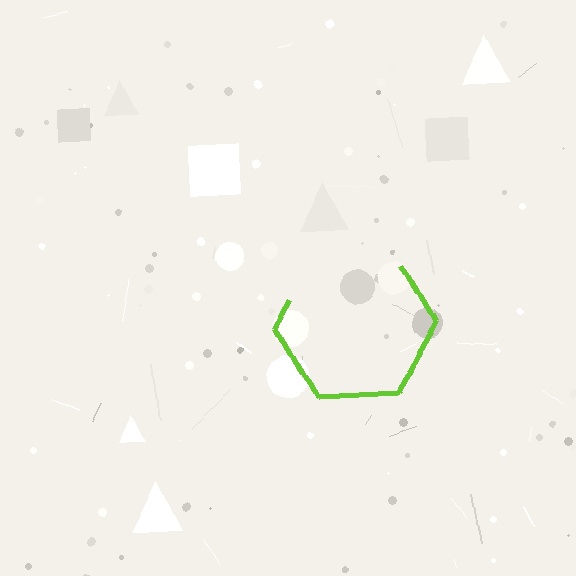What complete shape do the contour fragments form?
The contour fragments form a hexagon.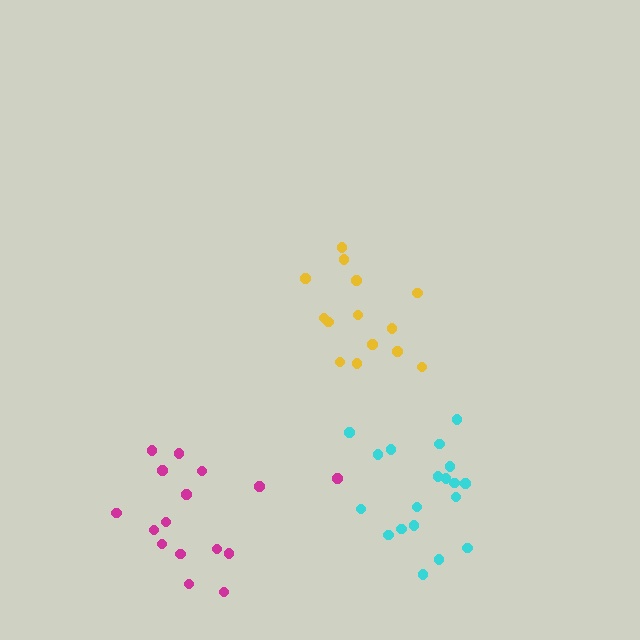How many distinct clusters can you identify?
There are 3 distinct clusters.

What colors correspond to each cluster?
The clusters are colored: yellow, magenta, cyan.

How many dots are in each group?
Group 1: 14 dots, Group 2: 16 dots, Group 3: 19 dots (49 total).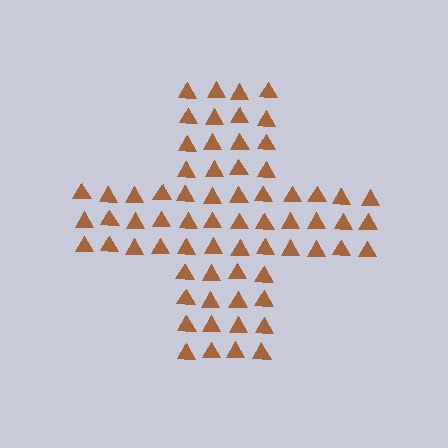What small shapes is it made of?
It is made of small triangles.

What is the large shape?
The large shape is a cross.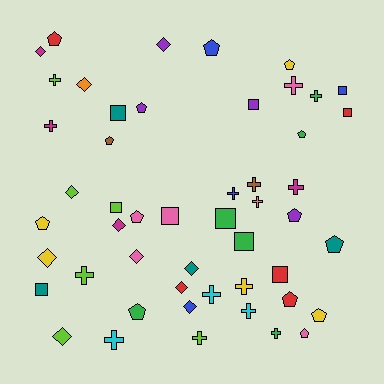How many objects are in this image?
There are 50 objects.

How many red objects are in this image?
There are 5 red objects.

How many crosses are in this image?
There are 15 crosses.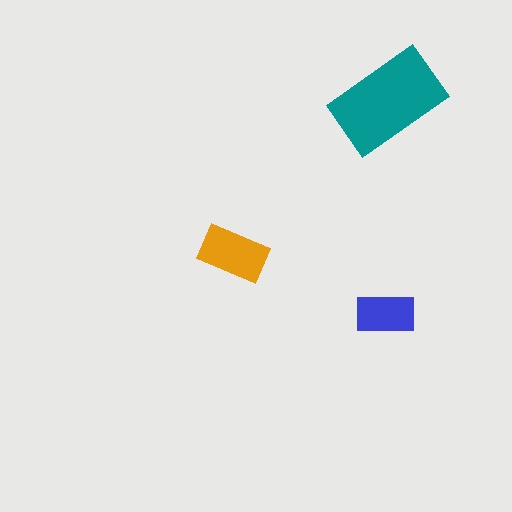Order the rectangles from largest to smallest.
the teal one, the orange one, the blue one.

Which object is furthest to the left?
The orange rectangle is leftmost.